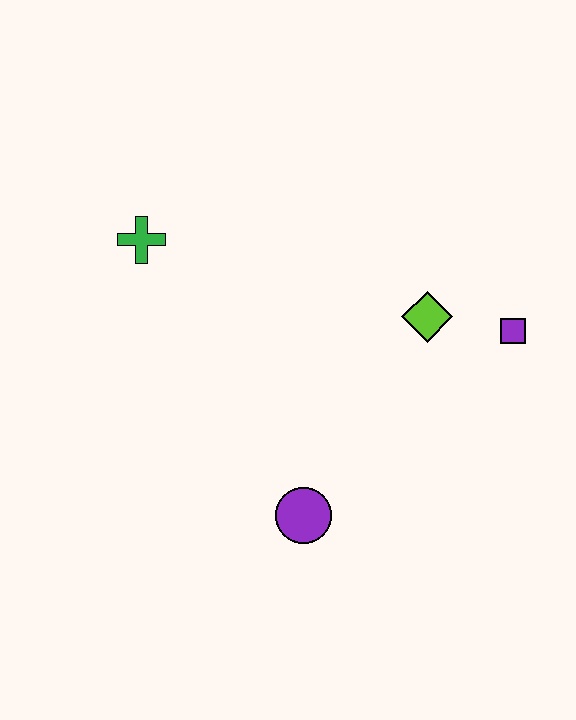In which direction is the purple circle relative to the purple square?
The purple circle is to the left of the purple square.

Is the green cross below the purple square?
No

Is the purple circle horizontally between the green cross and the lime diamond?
Yes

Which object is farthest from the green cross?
The purple square is farthest from the green cross.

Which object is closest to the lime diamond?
The purple square is closest to the lime diamond.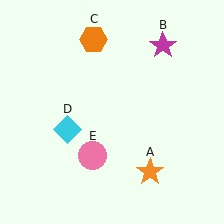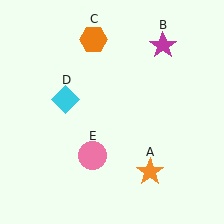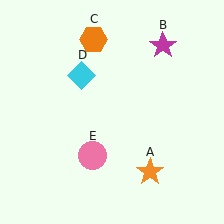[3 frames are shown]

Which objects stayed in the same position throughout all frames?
Orange star (object A) and magenta star (object B) and orange hexagon (object C) and pink circle (object E) remained stationary.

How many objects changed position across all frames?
1 object changed position: cyan diamond (object D).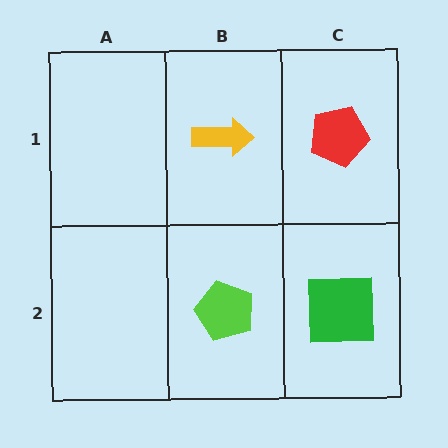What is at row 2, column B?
A lime pentagon.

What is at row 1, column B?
A yellow arrow.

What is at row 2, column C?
A green square.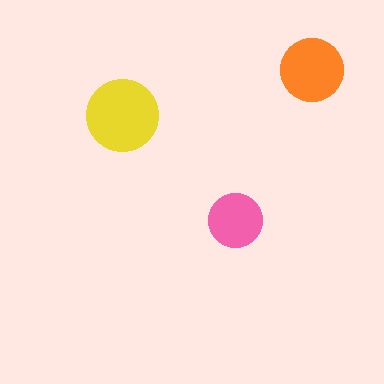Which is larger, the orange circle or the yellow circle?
The yellow one.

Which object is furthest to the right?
The orange circle is rightmost.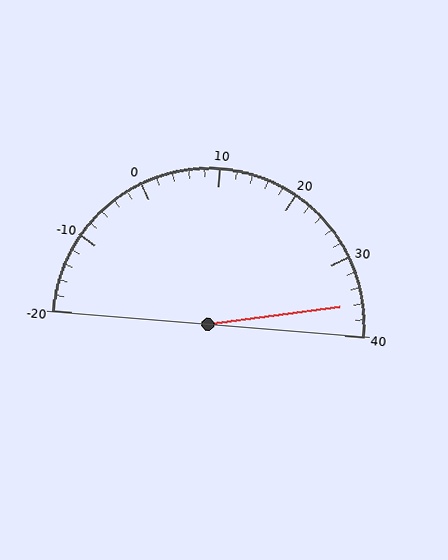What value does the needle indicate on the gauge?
The needle indicates approximately 36.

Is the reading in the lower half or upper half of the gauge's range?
The reading is in the upper half of the range (-20 to 40).